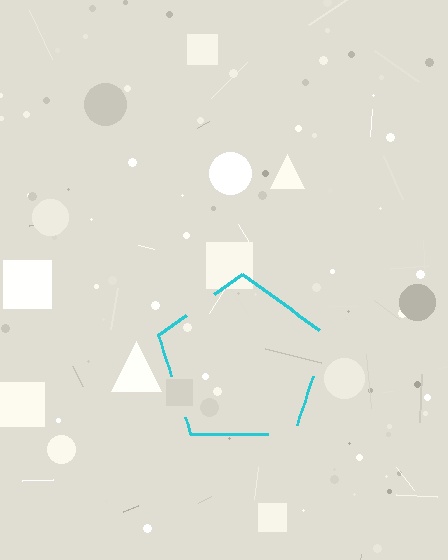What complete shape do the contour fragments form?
The contour fragments form a pentagon.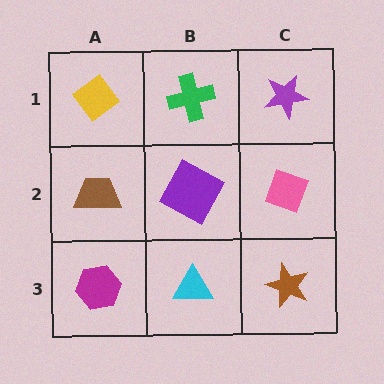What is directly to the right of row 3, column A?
A cyan triangle.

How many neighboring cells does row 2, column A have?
3.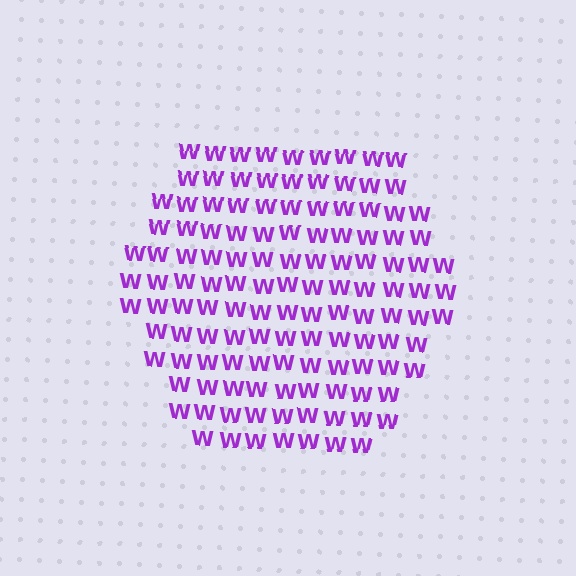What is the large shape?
The large shape is a hexagon.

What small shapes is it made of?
It is made of small letter W's.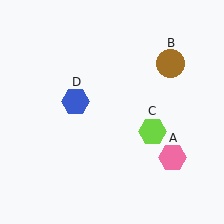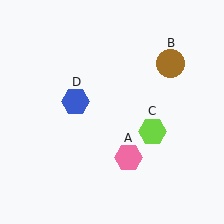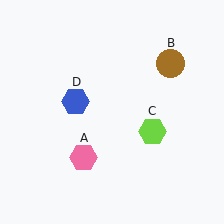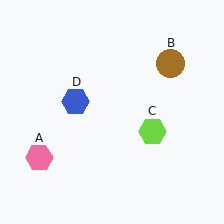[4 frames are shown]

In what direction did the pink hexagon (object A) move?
The pink hexagon (object A) moved left.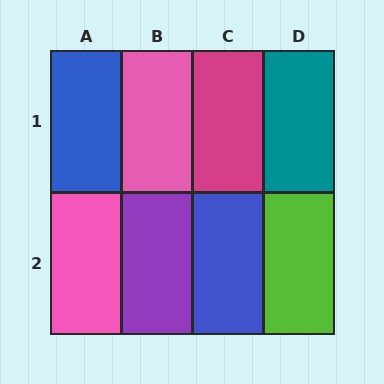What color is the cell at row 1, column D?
Teal.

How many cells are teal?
1 cell is teal.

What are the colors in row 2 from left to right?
Pink, purple, blue, lime.